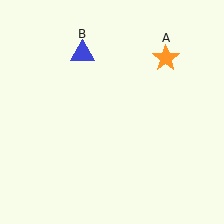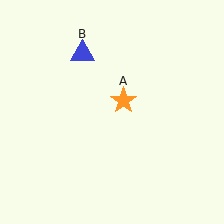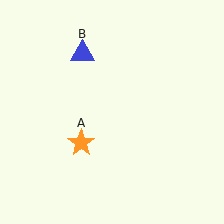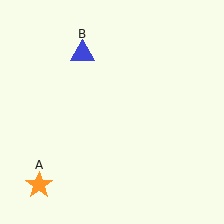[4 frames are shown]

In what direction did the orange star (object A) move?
The orange star (object A) moved down and to the left.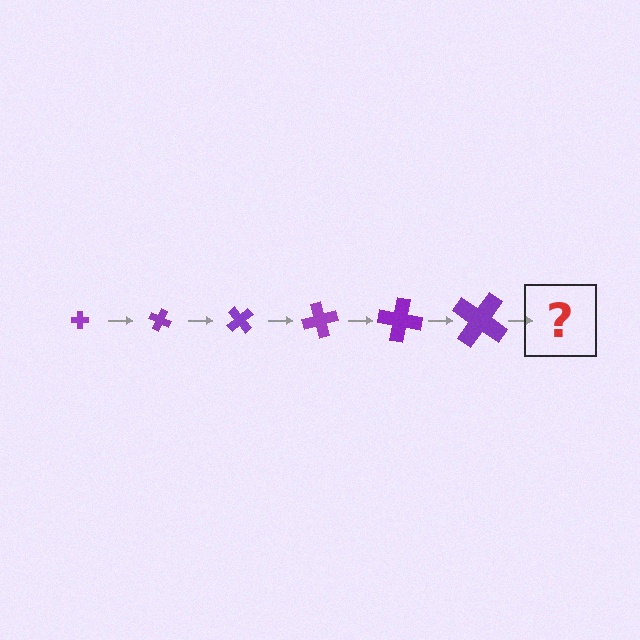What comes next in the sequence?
The next element should be a cross, larger than the previous one and rotated 150 degrees from the start.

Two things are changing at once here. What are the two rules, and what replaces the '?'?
The two rules are that the cross grows larger each step and it rotates 25 degrees each step. The '?' should be a cross, larger than the previous one and rotated 150 degrees from the start.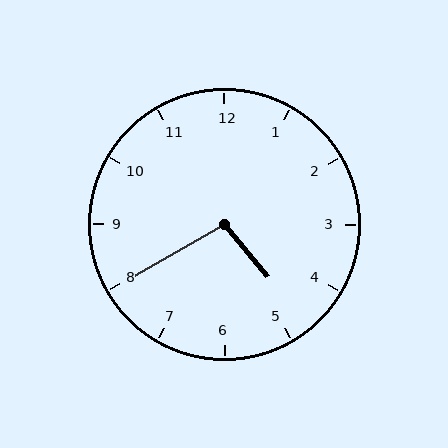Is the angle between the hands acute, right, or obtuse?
It is obtuse.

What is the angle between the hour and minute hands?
Approximately 100 degrees.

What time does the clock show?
4:40.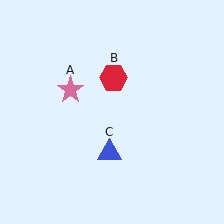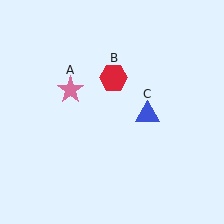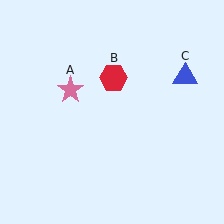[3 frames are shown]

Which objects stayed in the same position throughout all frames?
Pink star (object A) and red hexagon (object B) remained stationary.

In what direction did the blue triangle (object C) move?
The blue triangle (object C) moved up and to the right.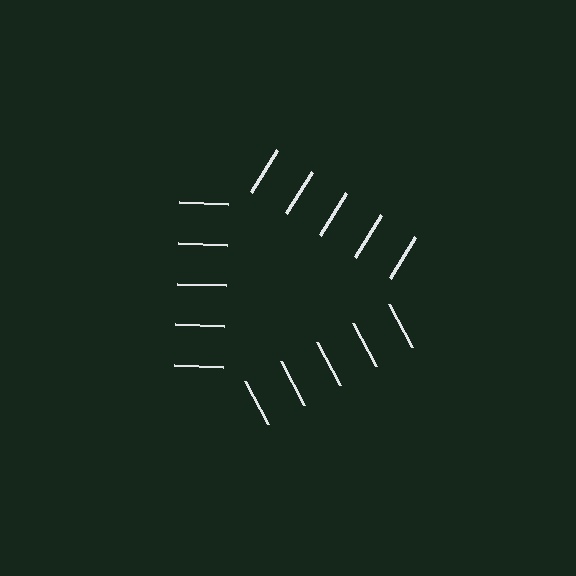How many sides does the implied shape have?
3 sides — the line-ends trace a triangle.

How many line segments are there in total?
15 — 5 along each of the 3 edges.